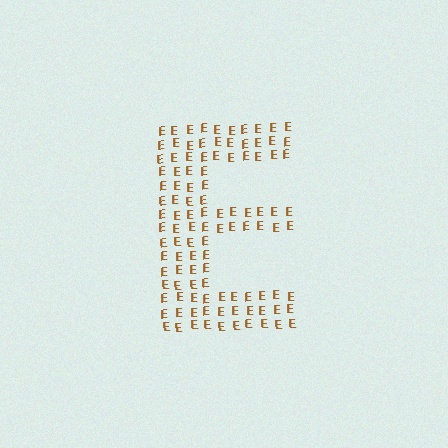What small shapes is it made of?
It is made of small letter E's.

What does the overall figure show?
The overall figure shows the letter E.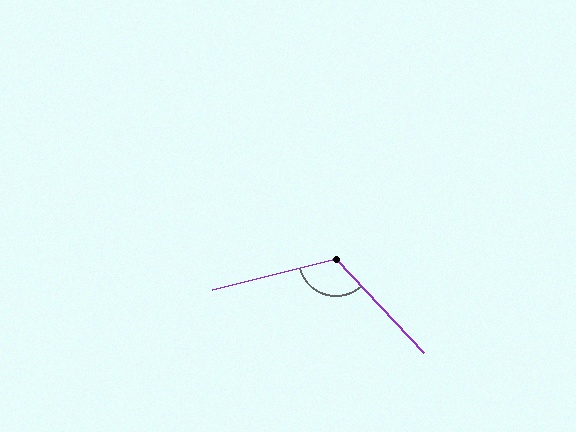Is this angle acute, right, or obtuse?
It is obtuse.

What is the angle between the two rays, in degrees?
Approximately 119 degrees.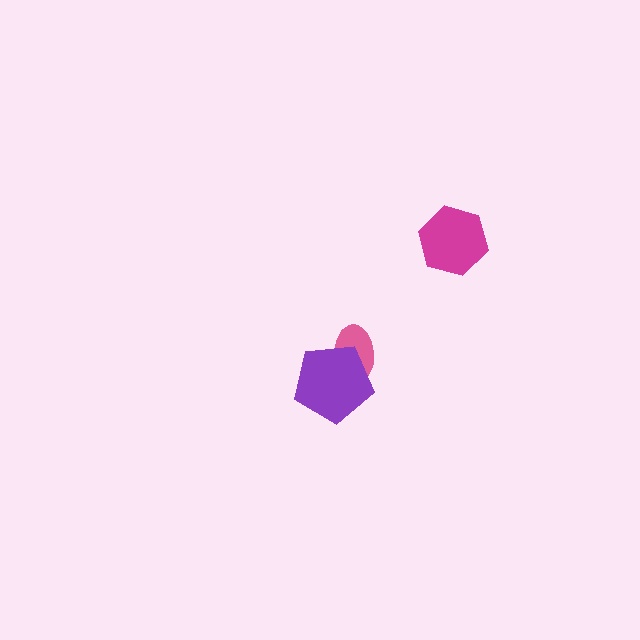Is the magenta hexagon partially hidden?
No, no other shape covers it.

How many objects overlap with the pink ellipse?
1 object overlaps with the pink ellipse.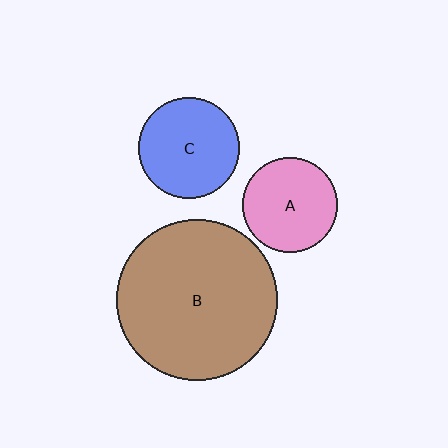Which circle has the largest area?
Circle B (brown).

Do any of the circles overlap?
No, none of the circles overlap.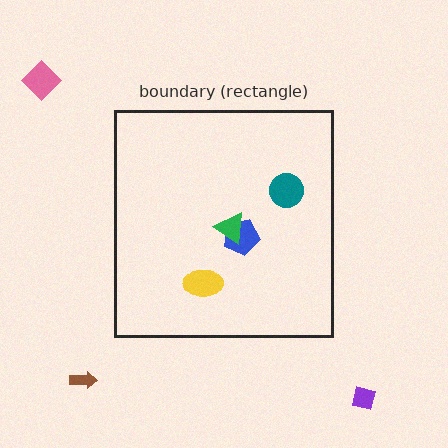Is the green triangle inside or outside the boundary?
Inside.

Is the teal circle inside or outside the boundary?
Inside.